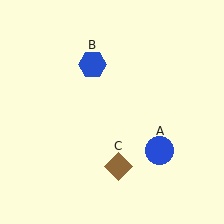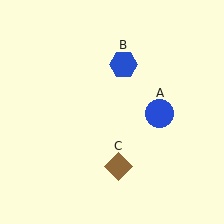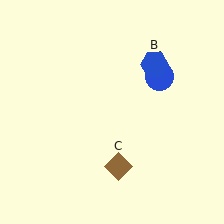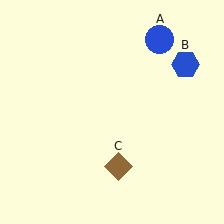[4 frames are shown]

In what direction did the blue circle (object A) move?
The blue circle (object A) moved up.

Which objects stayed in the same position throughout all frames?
Brown diamond (object C) remained stationary.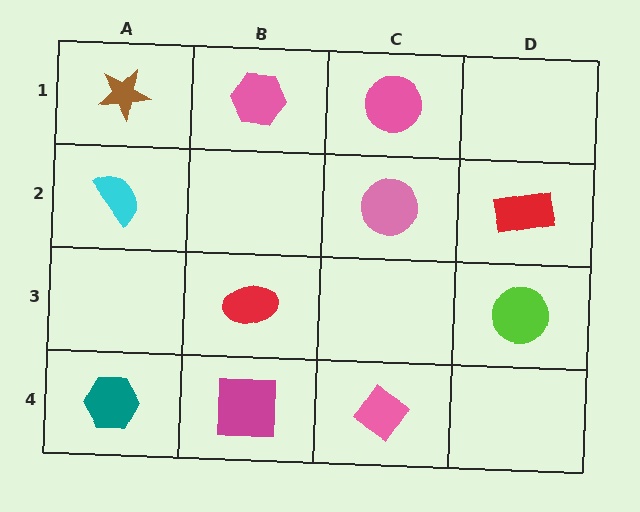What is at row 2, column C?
A pink circle.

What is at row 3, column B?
A red ellipse.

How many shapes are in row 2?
3 shapes.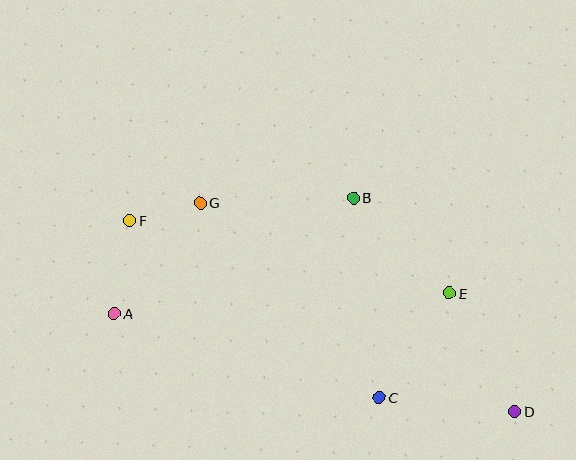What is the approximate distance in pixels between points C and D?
The distance between C and D is approximately 136 pixels.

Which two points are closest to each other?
Points F and G are closest to each other.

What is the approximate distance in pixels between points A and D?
The distance between A and D is approximately 412 pixels.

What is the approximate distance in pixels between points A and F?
The distance between A and F is approximately 94 pixels.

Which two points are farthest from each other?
Points D and F are farthest from each other.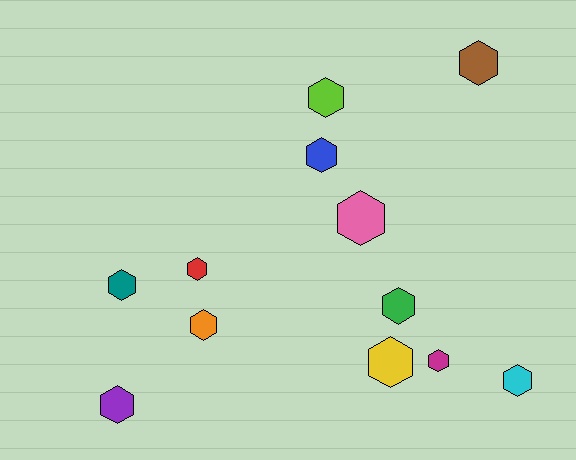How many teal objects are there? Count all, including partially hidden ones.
There is 1 teal object.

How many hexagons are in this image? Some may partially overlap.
There are 12 hexagons.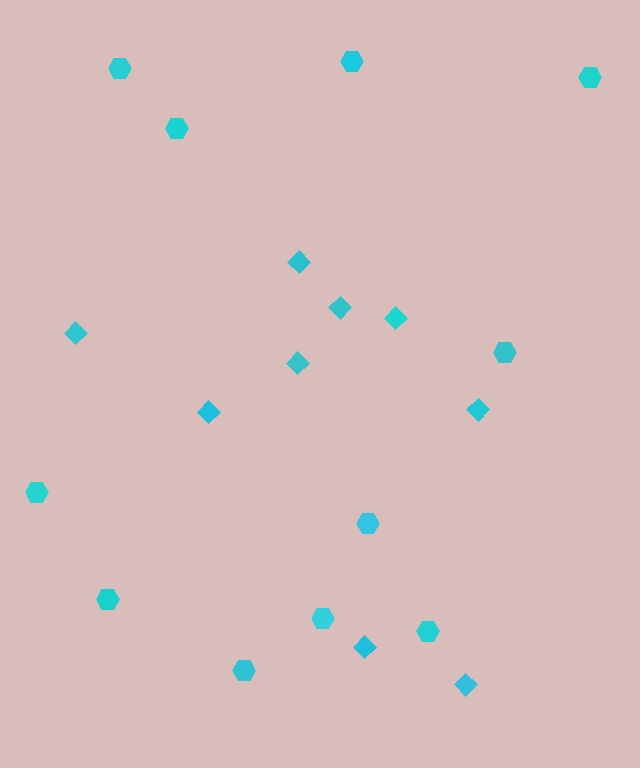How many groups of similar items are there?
There are 2 groups: one group of diamonds (9) and one group of hexagons (11).